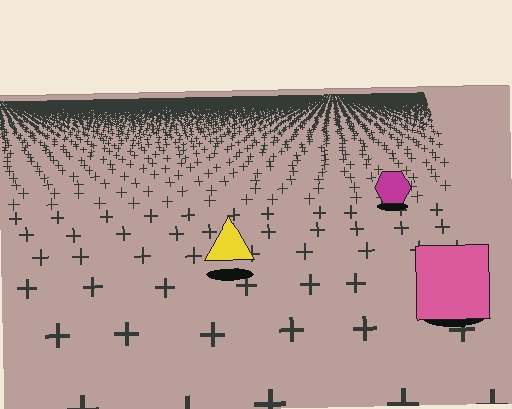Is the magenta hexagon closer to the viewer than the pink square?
No. The pink square is closer — you can tell from the texture gradient: the ground texture is coarser near it.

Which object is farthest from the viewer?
The magenta hexagon is farthest from the viewer. It appears smaller and the ground texture around it is denser.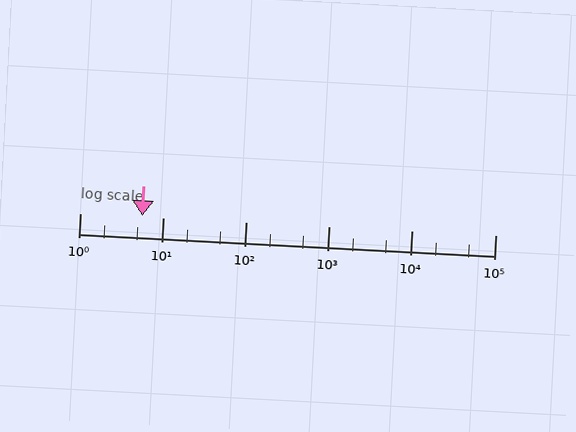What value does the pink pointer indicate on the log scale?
The pointer indicates approximately 5.7.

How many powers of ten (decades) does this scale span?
The scale spans 5 decades, from 1 to 100000.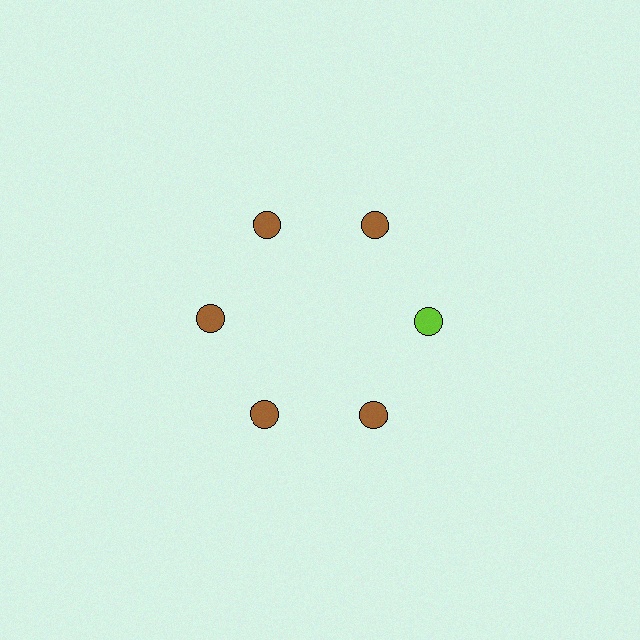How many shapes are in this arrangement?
There are 6 shapes arranged in a ring pattern.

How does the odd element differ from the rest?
It has a different color: lime instead of brown.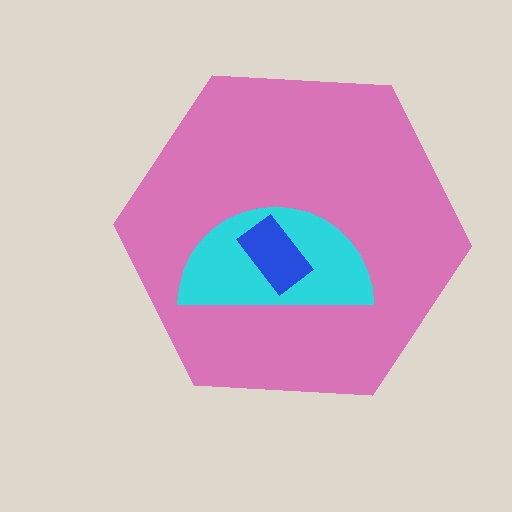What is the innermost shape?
The blue rectangle.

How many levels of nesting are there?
3.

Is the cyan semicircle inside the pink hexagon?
Yes.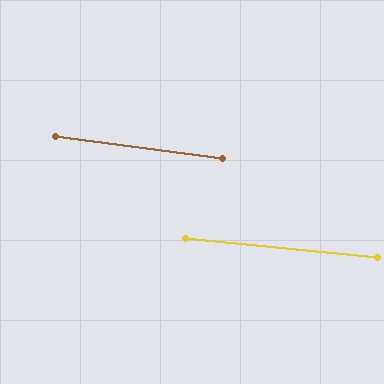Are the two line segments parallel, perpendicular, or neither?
Parallel — their directions differ by only 1.7°.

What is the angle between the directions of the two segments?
Approximately 2 degrees.